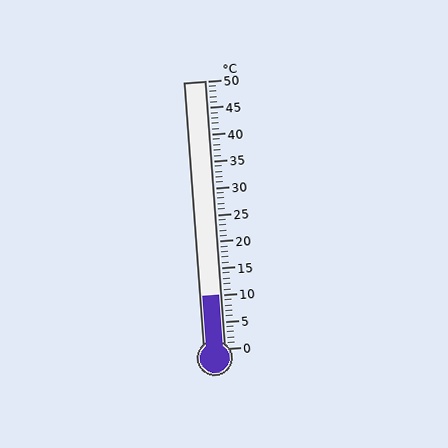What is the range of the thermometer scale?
The thermometer scale ranges from 0°C to 50°C.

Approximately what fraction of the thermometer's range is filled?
The thermometer is filled to approximately 20% of its range.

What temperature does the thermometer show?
The thermometer shows approximately 10°C.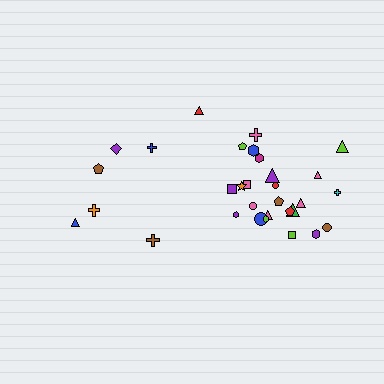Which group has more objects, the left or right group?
The right group.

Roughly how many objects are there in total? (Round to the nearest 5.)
Roughly 30 objects in total.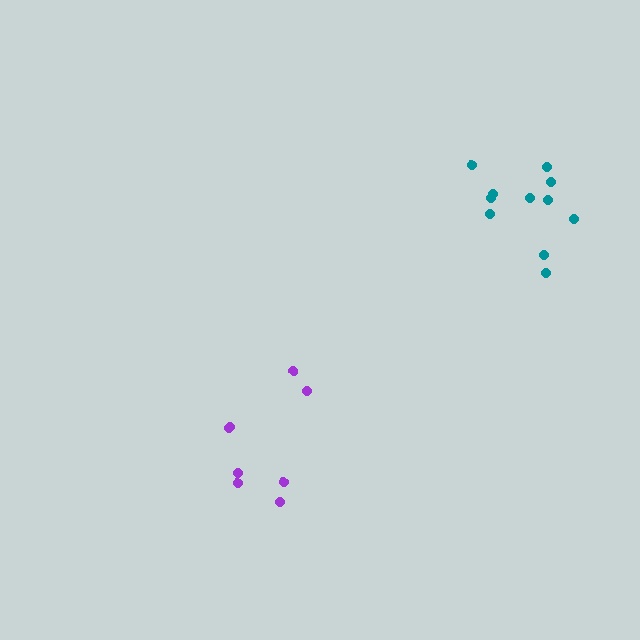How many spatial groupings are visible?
There are 2 spatial groupings.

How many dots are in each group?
Group 1: 11 dots, Group 2: 8 dots (19 total).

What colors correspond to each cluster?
The clusters are colored: teal, purple.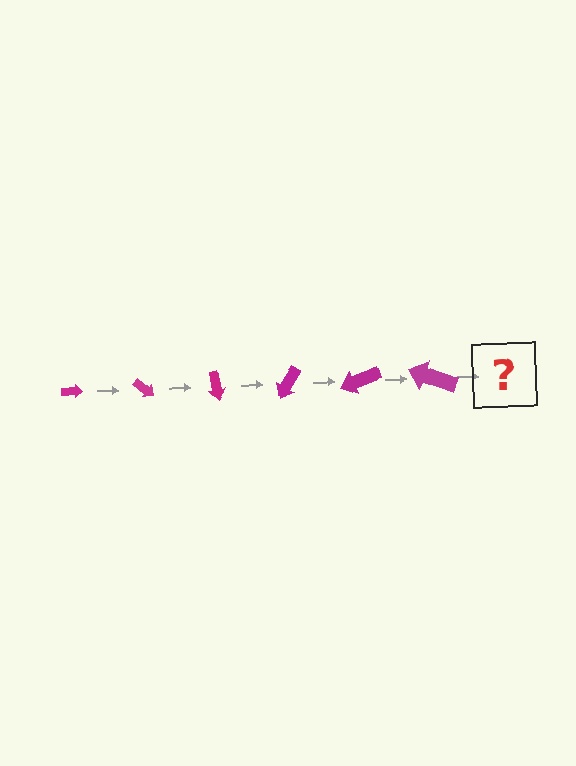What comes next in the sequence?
The next element should be an arrow, larger than the previous one and rotated 240 degrees from the start.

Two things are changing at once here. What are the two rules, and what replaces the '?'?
The two rules are that the arrow grows larger each step and it rotates 40 degrees each step. The '?' should be an arrow, larger than the previous one and rotated 240 degrees from the start.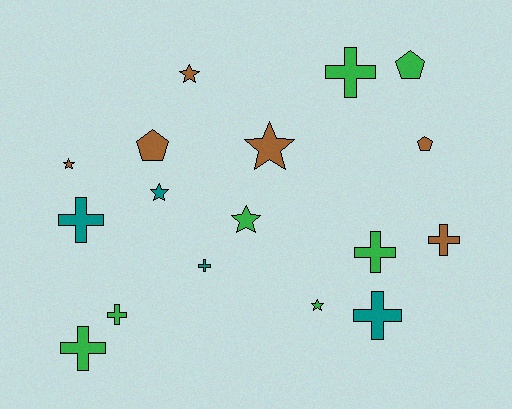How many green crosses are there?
There are 4 green crosses.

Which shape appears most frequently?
Cross, with 8 objects.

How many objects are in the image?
There are 17 objects.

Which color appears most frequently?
Green, with 7 objects.